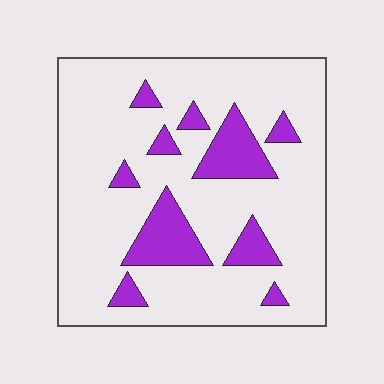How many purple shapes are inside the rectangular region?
10.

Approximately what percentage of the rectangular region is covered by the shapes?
Approximately 20%.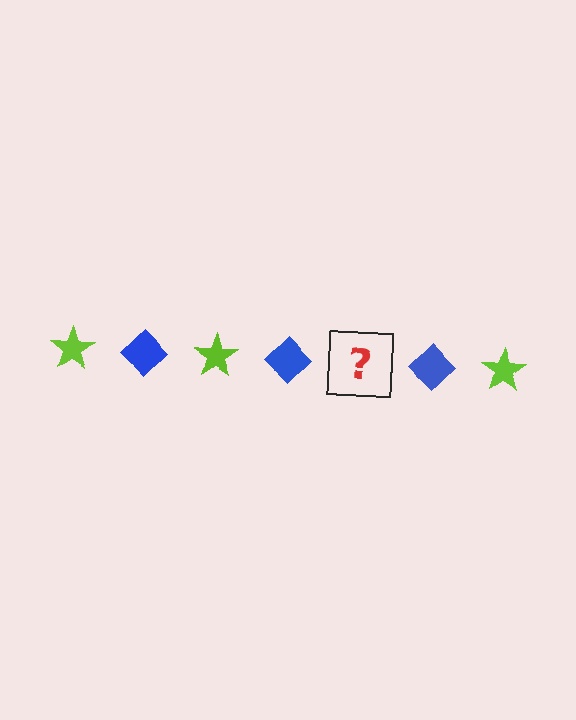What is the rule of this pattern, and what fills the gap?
The rule is that the pattern alternates between lime star and blue diamond. The gap should be filled with a lime star.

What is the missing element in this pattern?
The missing element is a lime star.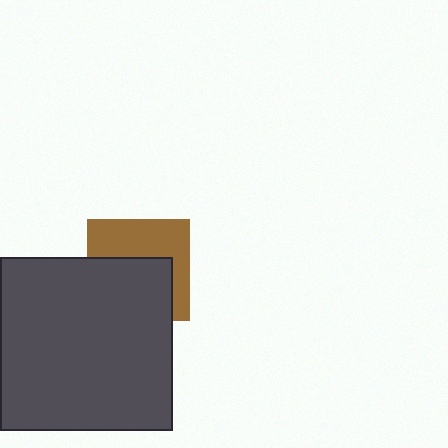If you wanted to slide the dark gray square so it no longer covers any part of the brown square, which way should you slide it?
Slide it down — that is the most direct way to separate the two shapes.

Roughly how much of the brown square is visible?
About half of it is visible (roughly 47%).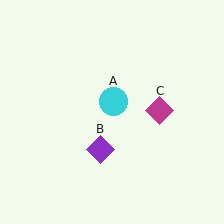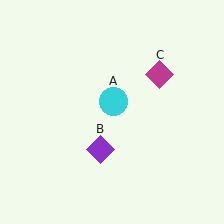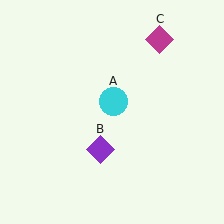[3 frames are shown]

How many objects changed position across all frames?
1 object changed position: magenta diamond (object C).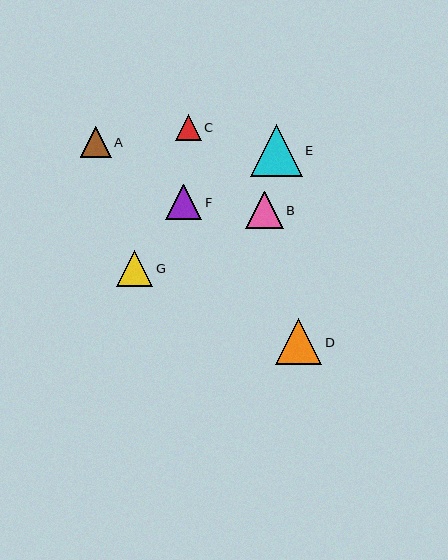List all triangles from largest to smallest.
From largest to smallest: E, D, B, G, F, A, C.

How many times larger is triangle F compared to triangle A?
Triangle F is approximately 1.1 times the size of triangle A.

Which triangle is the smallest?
Triangle C is the smallest with a size of approximately 26 pixels.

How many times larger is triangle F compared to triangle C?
Triangle F is approximately 1.4 times the size of triangle C.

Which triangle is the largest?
Triangle E is the largest with a size of approximately 52 pixels.